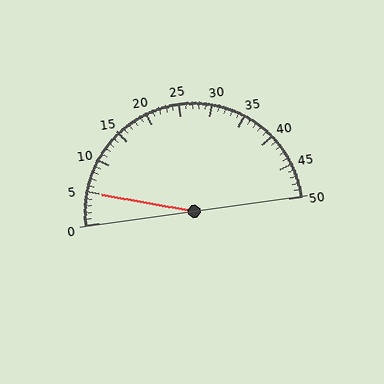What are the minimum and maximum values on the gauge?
The gauge ranges from 0 to 50.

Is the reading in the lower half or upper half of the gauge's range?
The reading is in the lower half of the range (0 to 50).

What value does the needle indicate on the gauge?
The needle indicates approximately 5.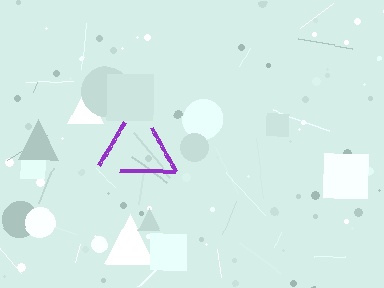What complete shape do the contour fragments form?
The contour fragments form a triangle.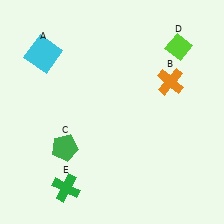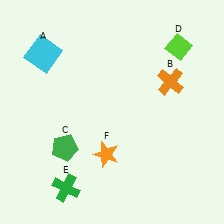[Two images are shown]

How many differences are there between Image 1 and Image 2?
There is 1 difference between the two images.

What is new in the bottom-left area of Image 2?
An orange star (F) was added in the bottom-left area of Image 2.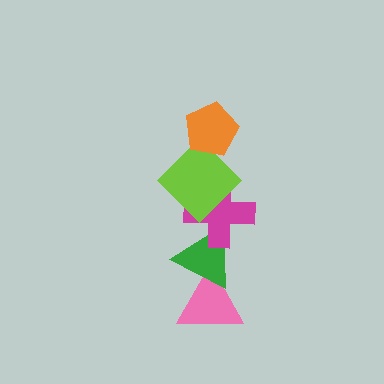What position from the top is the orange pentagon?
The orange pentagon is 1st from the top.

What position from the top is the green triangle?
The green triangle is 4th from the top.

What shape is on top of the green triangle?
The magenta cross is on top of the green triangle.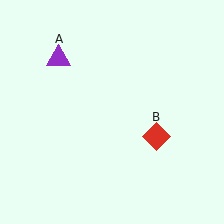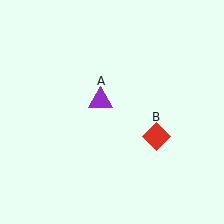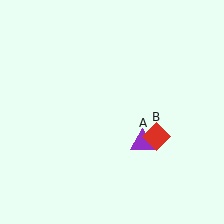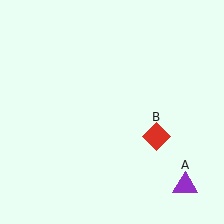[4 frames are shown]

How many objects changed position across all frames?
1 object changed position: purple triangle (object A).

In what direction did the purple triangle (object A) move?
The purple triangle (object A) moved down and to the right.